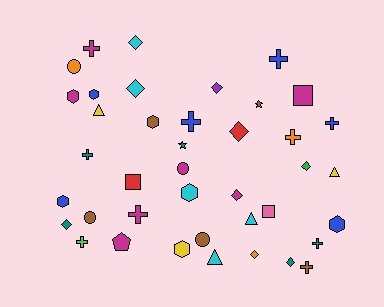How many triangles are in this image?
There are 4 triangles.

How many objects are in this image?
There are 40 objects.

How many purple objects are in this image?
There is 1 purple object.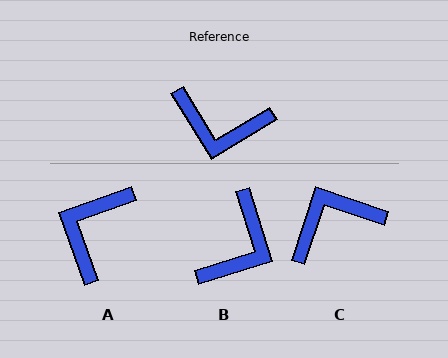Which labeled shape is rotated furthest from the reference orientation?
C, about 140 degrees away.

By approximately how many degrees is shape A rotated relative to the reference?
Approximately 102 degrees clockwise.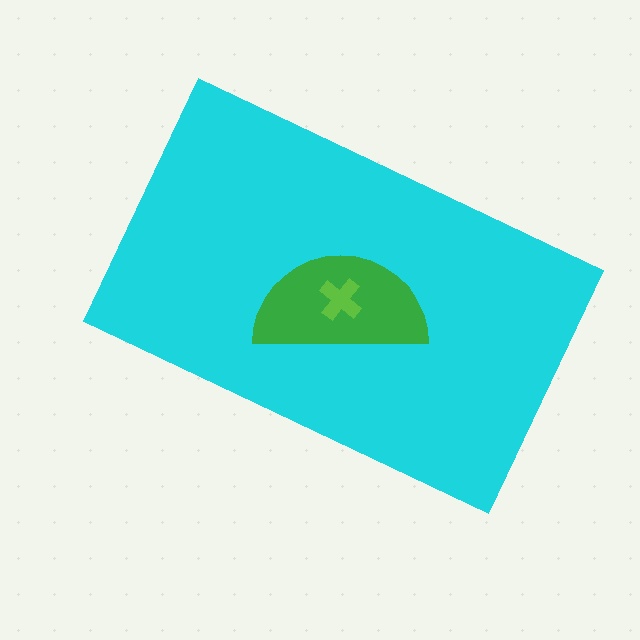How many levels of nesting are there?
3.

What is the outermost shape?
The cyan rectangle.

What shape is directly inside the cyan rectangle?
The green semicircle.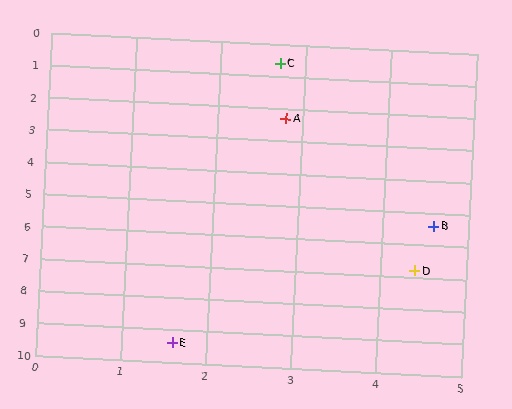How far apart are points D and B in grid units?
Points D and B are about 1.4 grid units apart.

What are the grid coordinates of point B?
Point B is at approximately (4.6, 5.4).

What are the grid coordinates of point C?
Point C is at approximately (2.7, 0.6).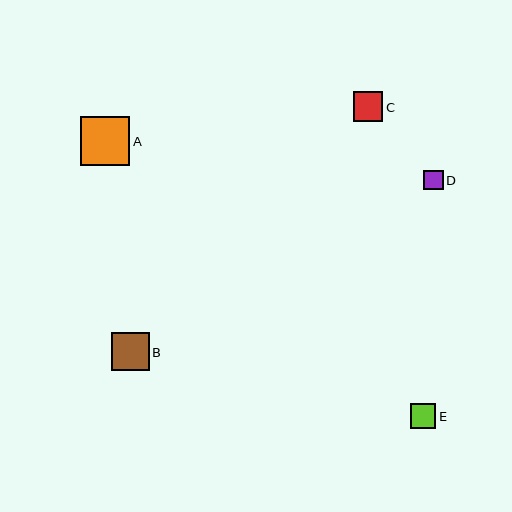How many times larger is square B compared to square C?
Square B is approximately 1.3 times the size of square C.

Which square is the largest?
Square A is the largest with a size of approximately 49 pixels.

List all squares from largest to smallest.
From largest to smallest: A, B, C, E, D.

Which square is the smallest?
Square D is the smallest with a size of approximately 19 pixels.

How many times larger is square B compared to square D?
Square B is approximately 1.9 times the size of square D.